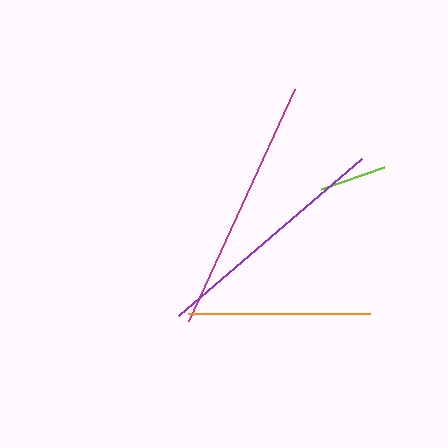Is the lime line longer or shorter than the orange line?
The orange line is longer than the lime line.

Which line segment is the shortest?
The lime line is the shortest at approximately 67 pixels.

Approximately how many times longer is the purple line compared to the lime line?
The purple line is approximately 3.6 times the length of the lime line.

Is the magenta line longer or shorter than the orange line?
The magenta line is longer than the orange line.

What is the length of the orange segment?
The orange segment is approximately 182 pixels long.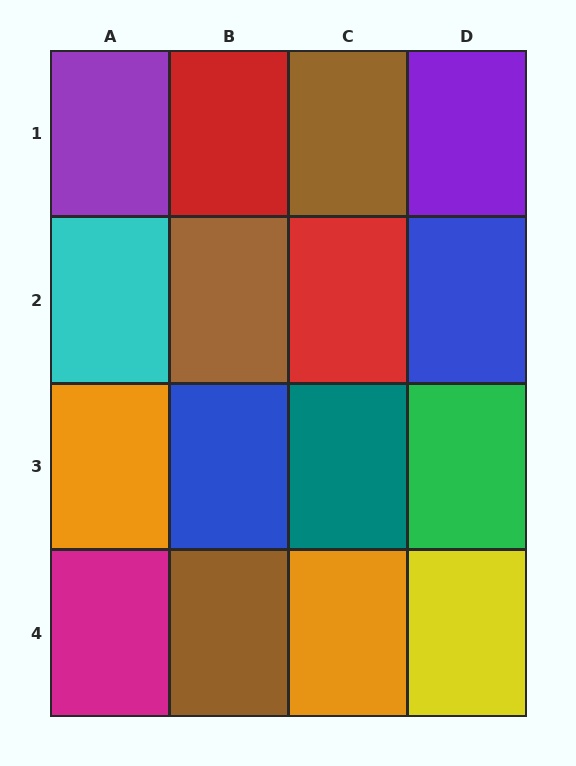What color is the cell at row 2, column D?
Blue.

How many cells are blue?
2 cells are blue.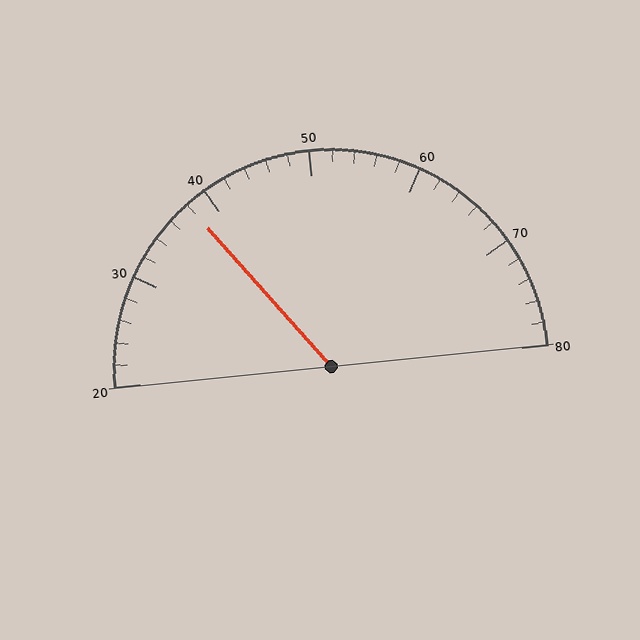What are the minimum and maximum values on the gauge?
The gauge ranges from 20 to 80.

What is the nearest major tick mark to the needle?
The nearest major tick mark is 40.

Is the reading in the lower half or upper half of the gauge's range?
The reading is in the lower half of the range (20 to 80).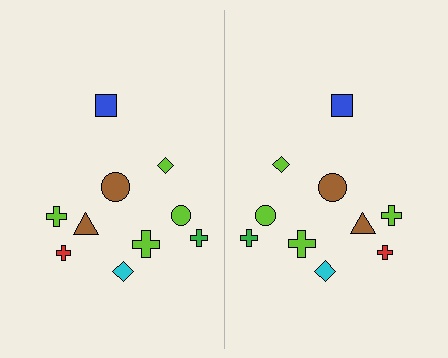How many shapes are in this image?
There are 20 shapes in this image.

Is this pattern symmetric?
Yes, this pattern has bilateral (reflection) symmetry.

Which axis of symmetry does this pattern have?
The pattern has a vertical axis of symmetry running through the center of the image.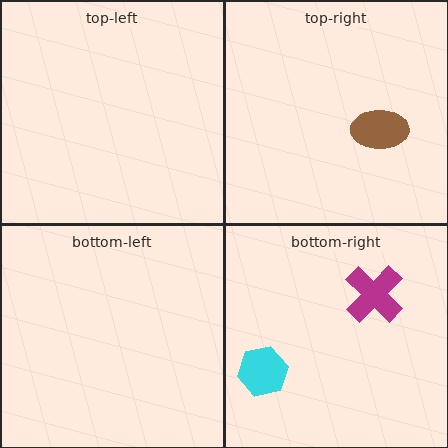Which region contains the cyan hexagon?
The bottom-right region.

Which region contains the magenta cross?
The bottom-right region.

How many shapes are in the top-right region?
1.